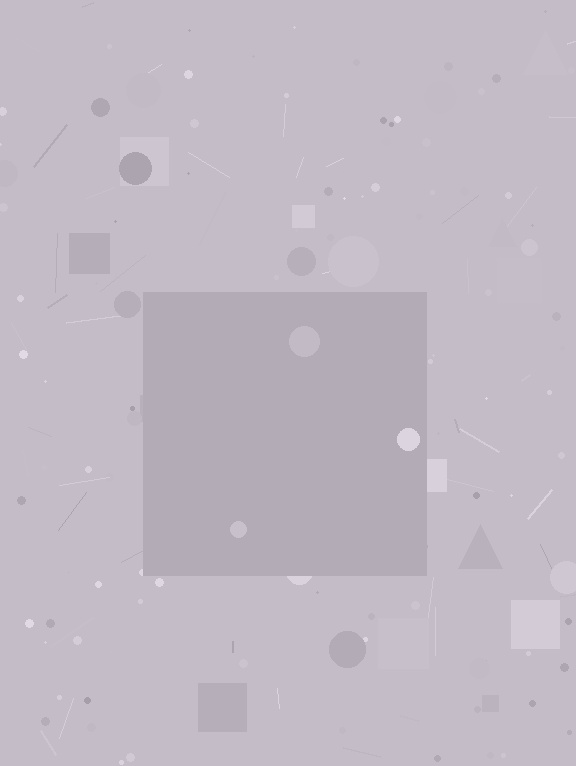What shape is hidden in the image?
A square is hidden in the image.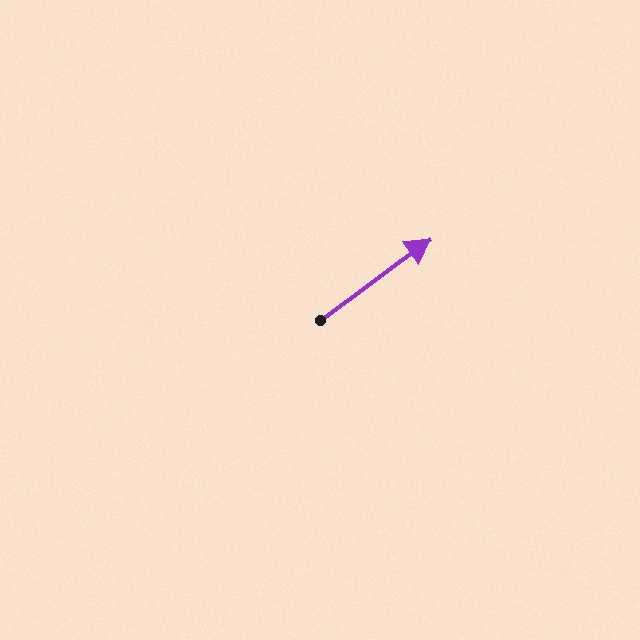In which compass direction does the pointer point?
Northeast.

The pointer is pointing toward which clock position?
Roughly 2 o'clock.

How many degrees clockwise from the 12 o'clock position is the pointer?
Approximately 53 degrees.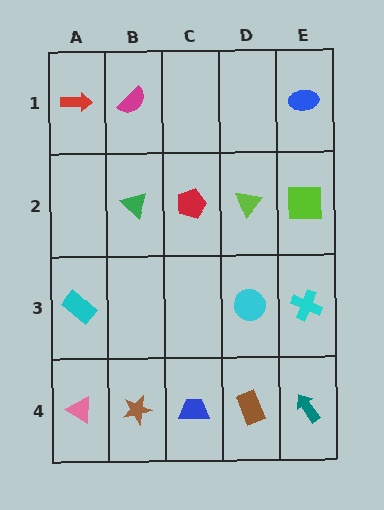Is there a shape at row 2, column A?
No, that cell is empty.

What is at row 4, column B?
A brown star.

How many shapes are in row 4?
5 shapes.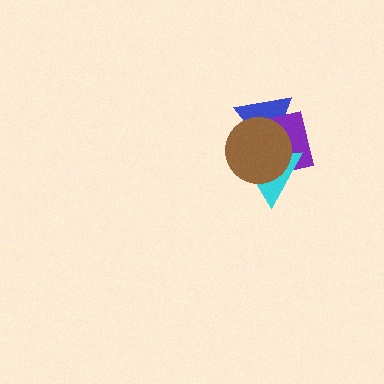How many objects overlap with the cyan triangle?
3 objects overlap with the cyan triangle.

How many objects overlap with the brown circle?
3 objects overlap with the brown circle.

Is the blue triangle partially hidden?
Yes, it is partially covered by another shape.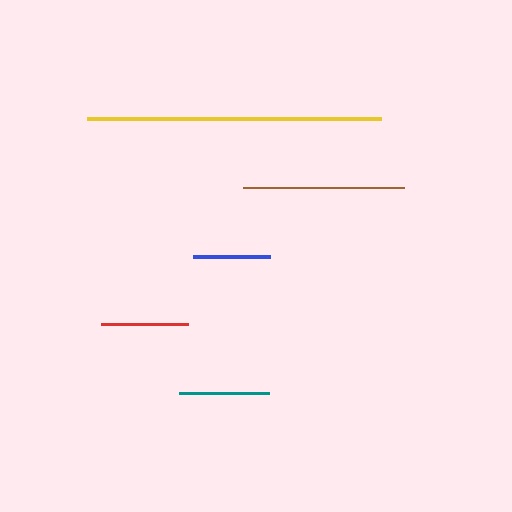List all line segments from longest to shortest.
From longest to shortest: yellow, brown, teal, red, blue.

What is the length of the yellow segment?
The yellow segment is approximately 294 pixels long.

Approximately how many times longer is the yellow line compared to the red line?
The yellow line is approximately 3.4 times the length of the red line.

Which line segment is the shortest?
The blue line is the shortest at approximately 77 pixels.